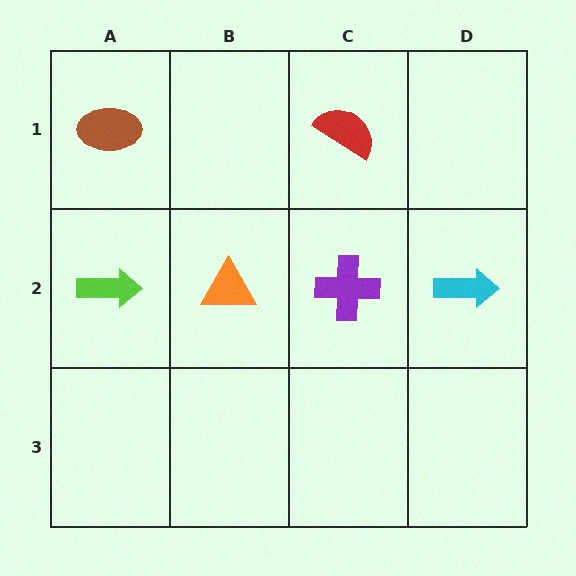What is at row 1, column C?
A red semicircle.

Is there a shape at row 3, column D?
No, that cell is empty.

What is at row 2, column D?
A cyan arrow.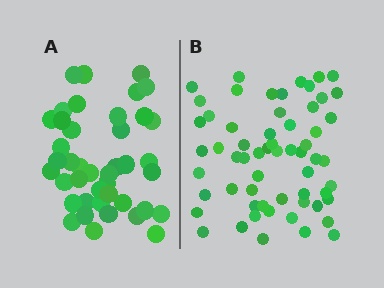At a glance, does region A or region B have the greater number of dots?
Region B (the right region) has more dots.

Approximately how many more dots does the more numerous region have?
Region B has approximately 20 more dots than region A.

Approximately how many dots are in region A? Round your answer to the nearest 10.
About 40 dots. (The exact count is 42, which rounds to 40.)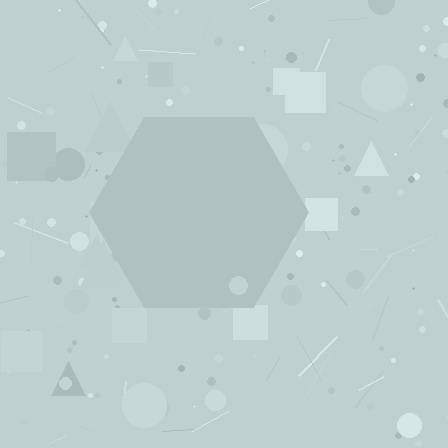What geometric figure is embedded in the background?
A hexagon is embedded in the background.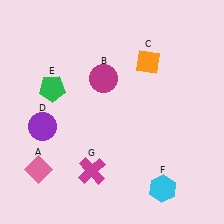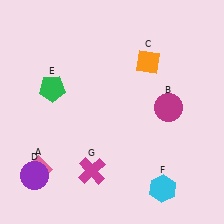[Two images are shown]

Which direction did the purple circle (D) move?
The purple circle (D) moved down.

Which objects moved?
The objects that moved are: the magenta circle (B), the purple circle (D).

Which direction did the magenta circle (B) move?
The magenta circle (B) moved right.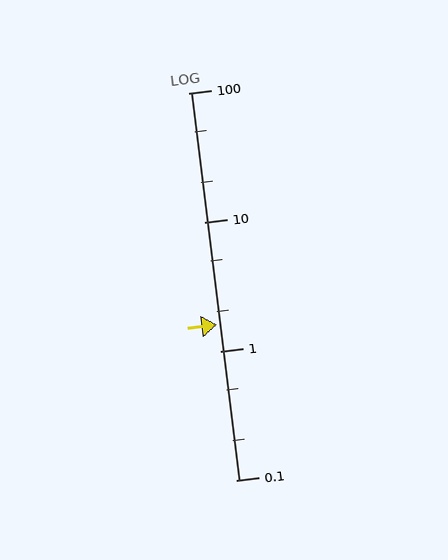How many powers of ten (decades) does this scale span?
The scale spans 3 decades, from 0.1 to 100.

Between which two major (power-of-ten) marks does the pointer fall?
The pointer is between 1 and 10.